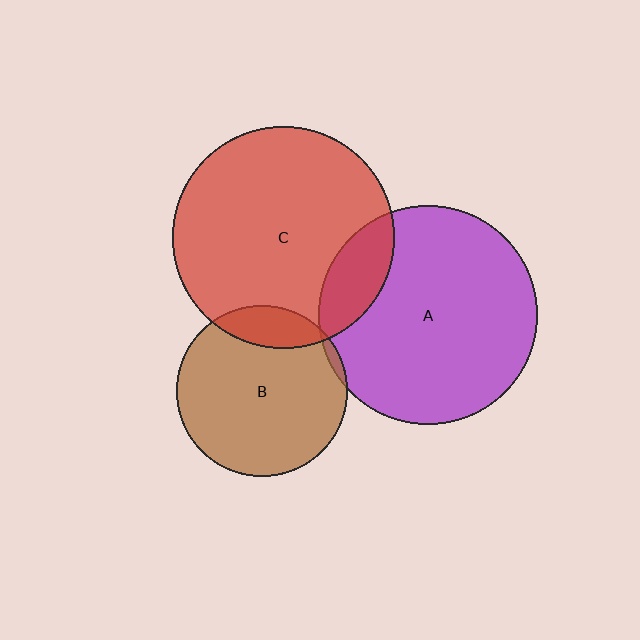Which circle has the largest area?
Circle C (red).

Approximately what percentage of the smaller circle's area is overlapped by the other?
Approximately 15%.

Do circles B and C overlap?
Yes.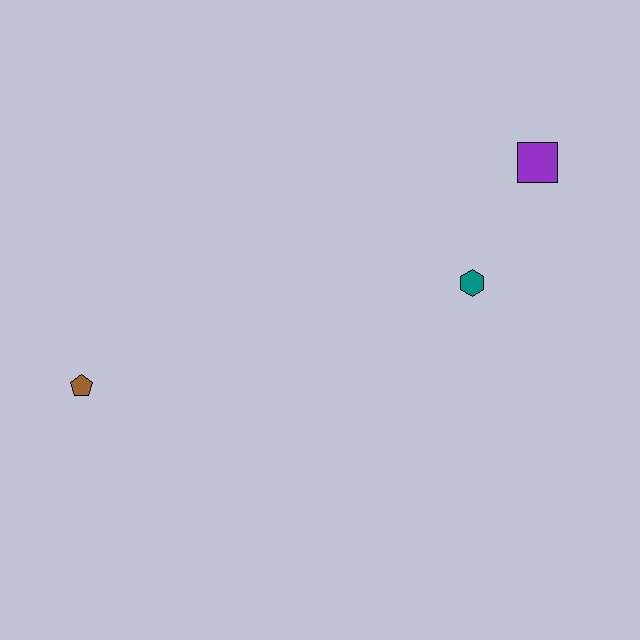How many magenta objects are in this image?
There are no magenta objects.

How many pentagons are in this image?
There is 1 pentagon.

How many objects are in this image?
There are 3 objects.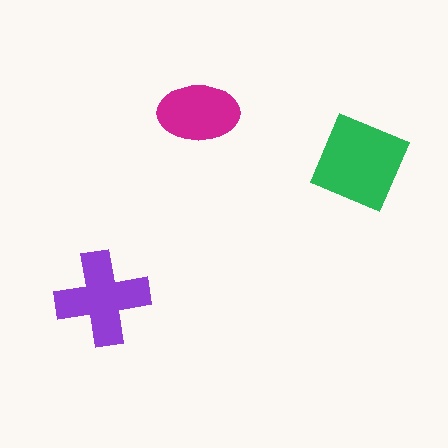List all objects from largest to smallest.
The green diamond, the purple cross, the magenta ellipse.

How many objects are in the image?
There are 3 objects in the image.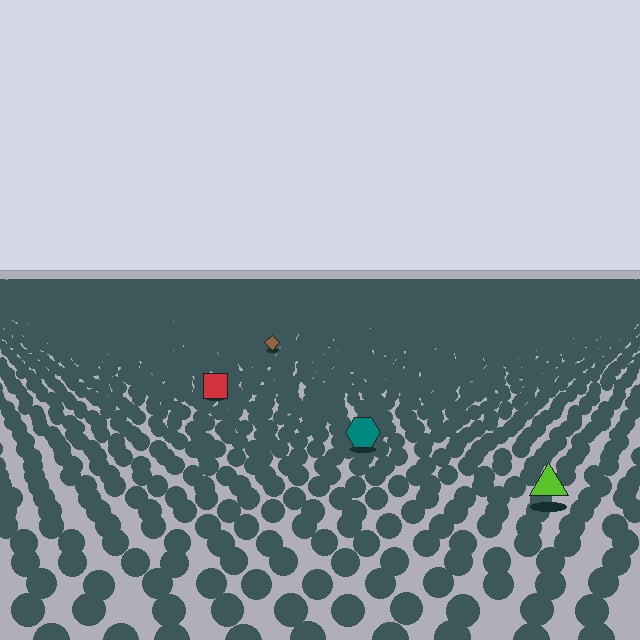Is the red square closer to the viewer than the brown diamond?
Yes. The red square is closer — you can tell from the texture gradient: the ground texture is coarser near it.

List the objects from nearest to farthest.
From nearest to farthest: the lime triangle, the teal hexagon, the red square, the brown diamond.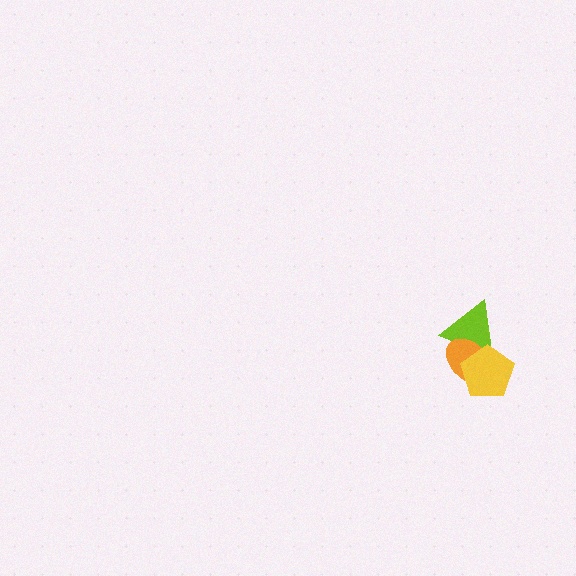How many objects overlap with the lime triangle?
2 objects overlap with the lime triangle.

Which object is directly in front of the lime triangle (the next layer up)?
The orange ellipse is directly in front of the lime triangle.